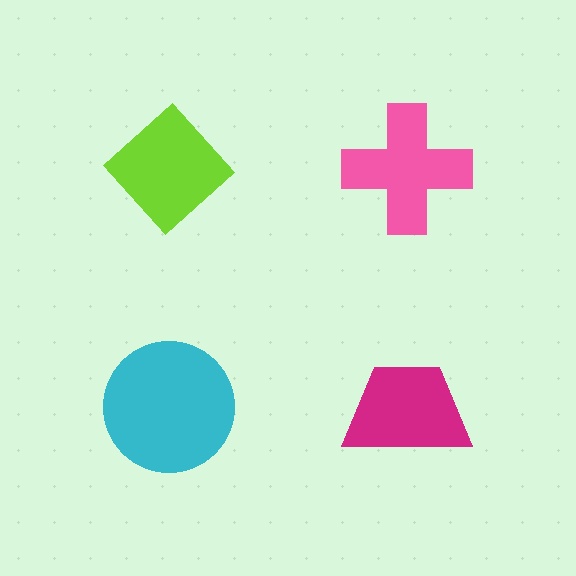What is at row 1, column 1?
A lime diamond.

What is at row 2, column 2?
A magenta trapezoid.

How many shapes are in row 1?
2 shapes.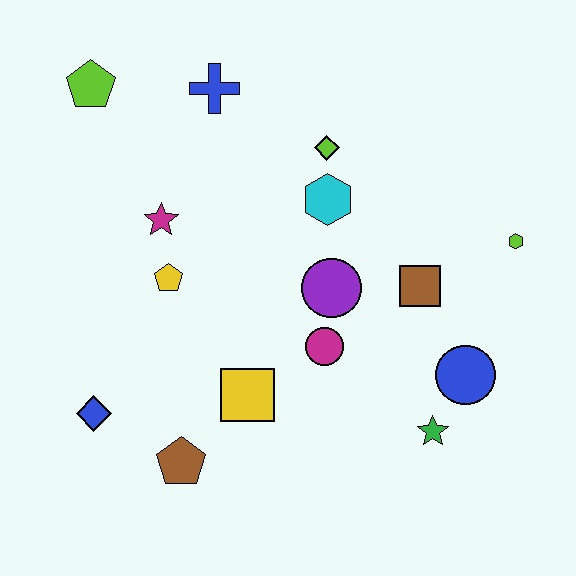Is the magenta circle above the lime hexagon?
No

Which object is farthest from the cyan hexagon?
The blue diamond is farthest from the cyan hexagon.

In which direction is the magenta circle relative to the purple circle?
The magenta circle is below the purple circle.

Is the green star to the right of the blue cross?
Yes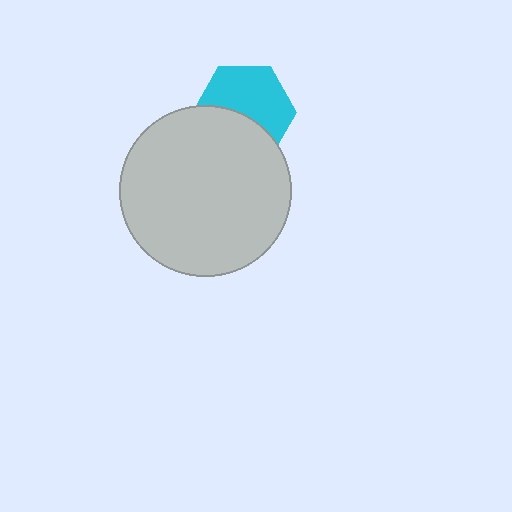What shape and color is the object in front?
The object in front is a light gray circle.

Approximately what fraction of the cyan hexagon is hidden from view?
Roughly 42% of the cyan hexagon is hidden behind the light gray circle.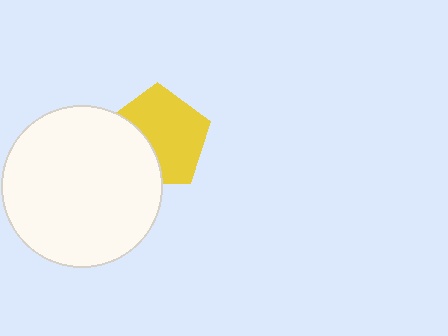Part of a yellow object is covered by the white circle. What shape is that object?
It is a pentagon.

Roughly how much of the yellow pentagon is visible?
Most of it is visible (roughly 67%).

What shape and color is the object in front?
The object in front is a white circle.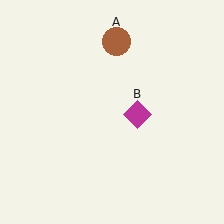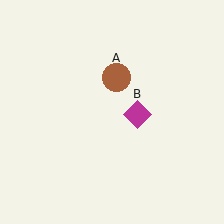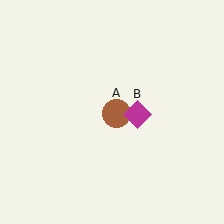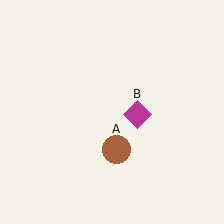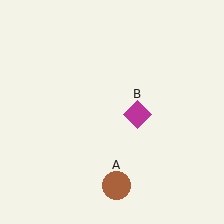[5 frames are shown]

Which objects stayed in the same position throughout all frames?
Magenta diamond (object B) remained stationary.